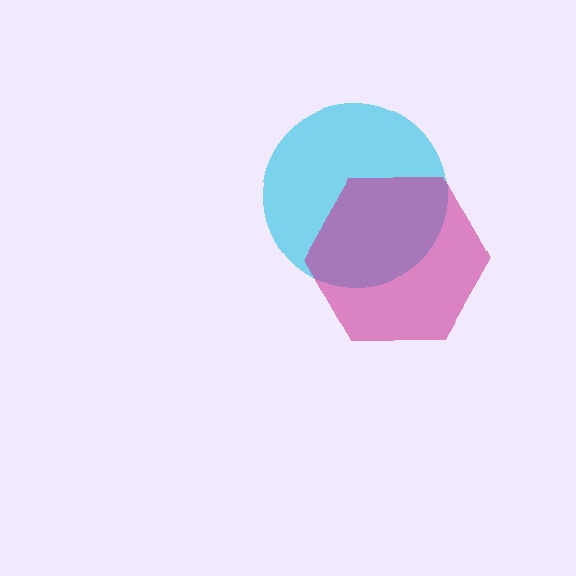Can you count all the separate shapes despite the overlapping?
Yes, there are 2 separate shapes.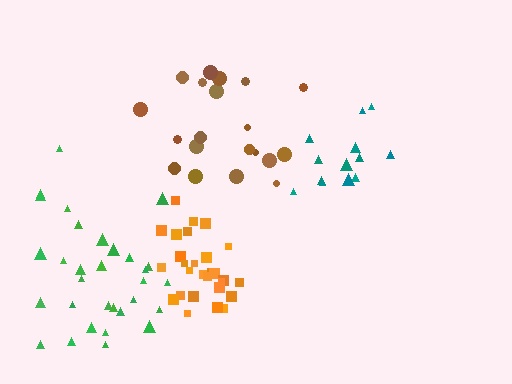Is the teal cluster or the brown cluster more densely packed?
Brown.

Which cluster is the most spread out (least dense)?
Green.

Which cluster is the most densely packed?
Orange.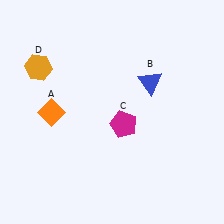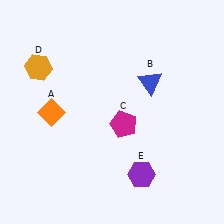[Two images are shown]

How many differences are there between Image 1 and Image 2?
There is 1 difference between the two images.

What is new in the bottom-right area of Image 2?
A purple hexagon (E) was added in the bottom-right area of Image 2.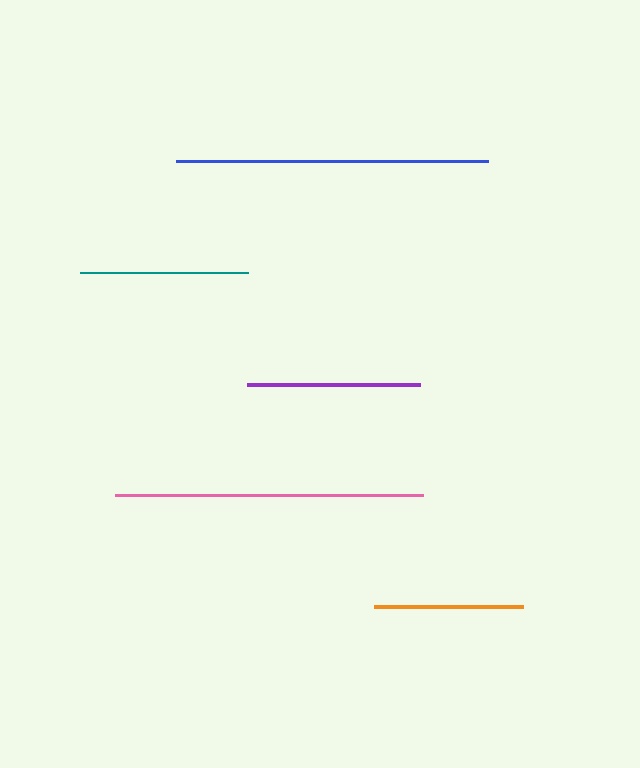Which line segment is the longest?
The blue line is the longest at approximately 312 pixels.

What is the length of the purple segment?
The purple segment is approximately 174 pixels long.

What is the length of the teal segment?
The teal segment is approximately 168 pixels long.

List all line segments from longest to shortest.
From longest to shortest: blue, pink, purple, teal, orange.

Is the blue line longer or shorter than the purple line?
The blue line is longer than the purple line.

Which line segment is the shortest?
The orange line is the shortest at approximately 150 pixels.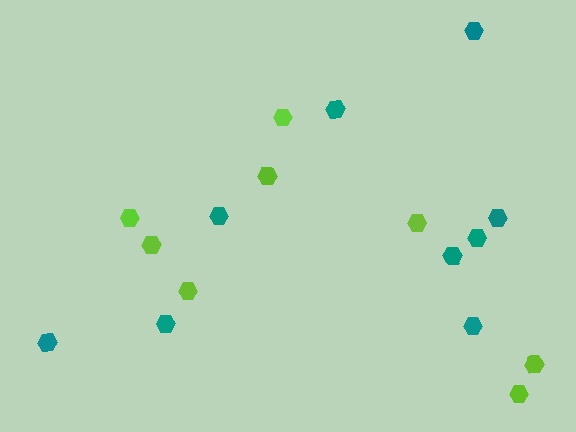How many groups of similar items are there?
There are 2 groups: one group of lime hexagons (8) and one group of teal hexagons (9).